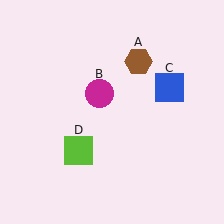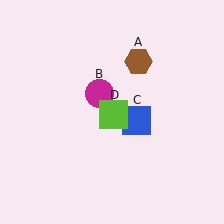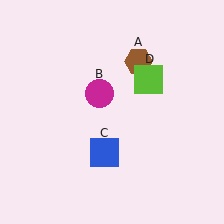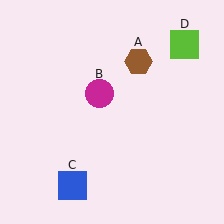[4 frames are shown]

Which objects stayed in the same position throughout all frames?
Brown hexagon (object A) and magenta circle (object B) remained stationary.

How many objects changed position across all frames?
2 objects changed position: blue square (object C), lime square (object D).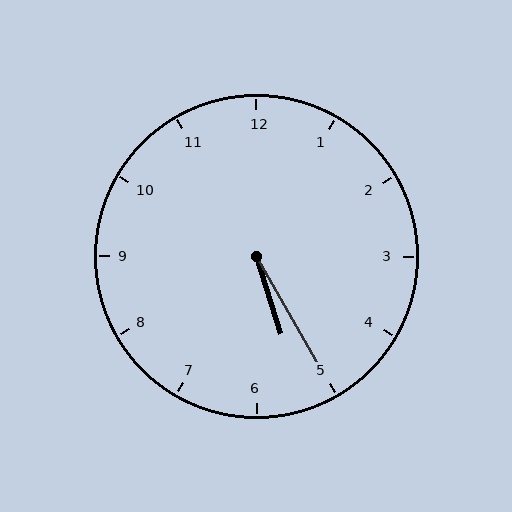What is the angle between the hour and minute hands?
Approximately 12 degrees.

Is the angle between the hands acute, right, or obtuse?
It is acute.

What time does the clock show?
5:25.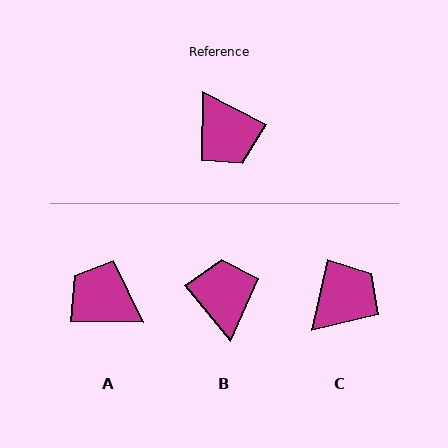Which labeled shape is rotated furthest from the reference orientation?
B, about 157 degrees away.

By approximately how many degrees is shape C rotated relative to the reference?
Approximately 104 degrees counter-clockwise.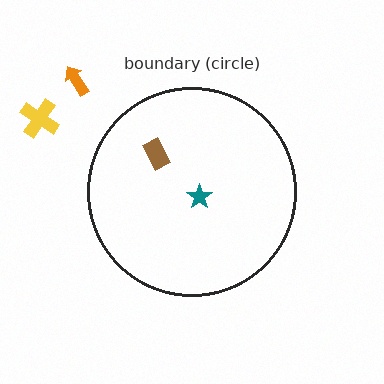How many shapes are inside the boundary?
2 inside, 2 outside.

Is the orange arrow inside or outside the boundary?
Outside.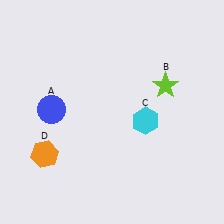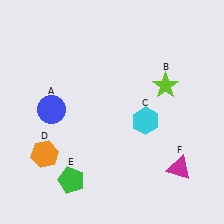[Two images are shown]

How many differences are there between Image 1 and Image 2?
There are 2 differences between the two images.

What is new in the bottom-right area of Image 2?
A magenta triangle (F) was added in the bottom-right area of Image 2.